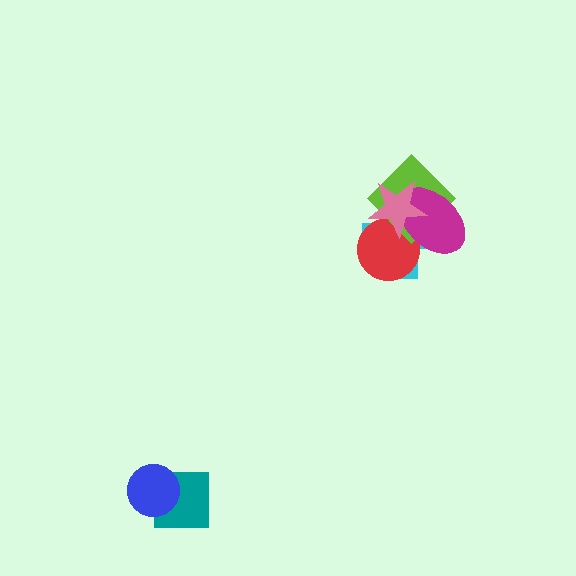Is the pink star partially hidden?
No, no other shape covers it.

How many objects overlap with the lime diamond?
4 objects overlap with the lime diamond.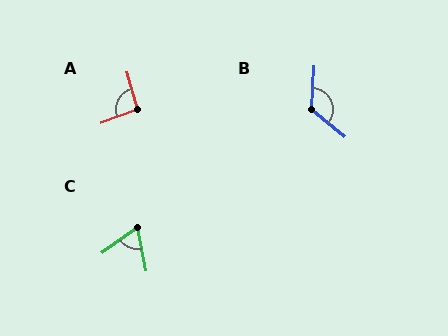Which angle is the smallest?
C, at approximately 66 degrees.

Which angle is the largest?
B, at approximately 127 degrees.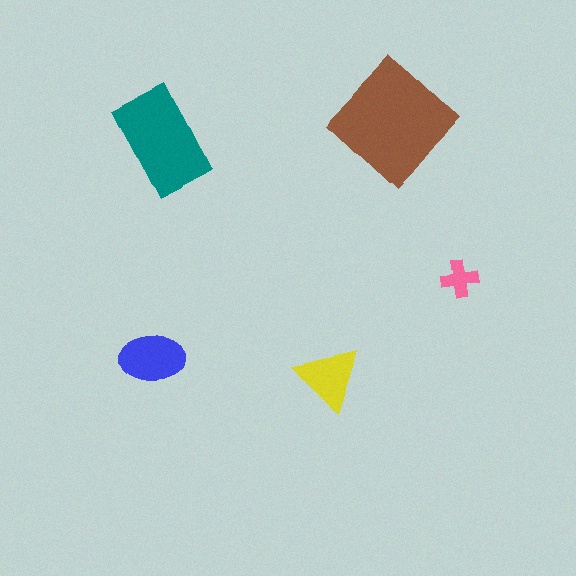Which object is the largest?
The brown diamond.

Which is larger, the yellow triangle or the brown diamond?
The brown diamond.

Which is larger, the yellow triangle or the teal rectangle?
The teal rectangle.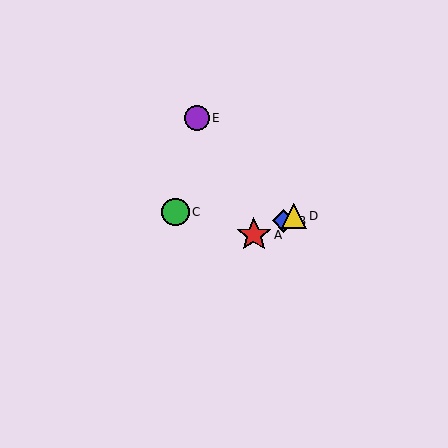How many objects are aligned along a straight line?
3 objects (A, B, D) are aligned along a straight line.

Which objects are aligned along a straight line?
Objects A, B, D are aligned along a straight line.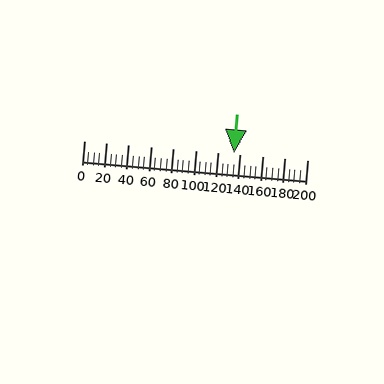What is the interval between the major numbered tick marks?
The major tick marks are spaced 20 units apart.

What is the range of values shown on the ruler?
The ruler shows values from 0 to 200.